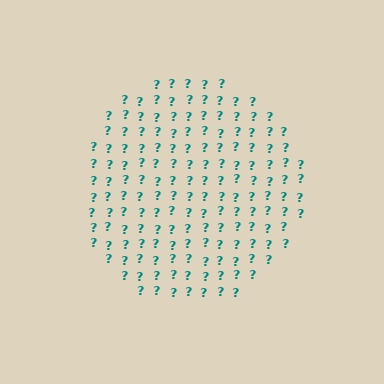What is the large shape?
The large shape is a circle.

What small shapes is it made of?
It is made of small question marks.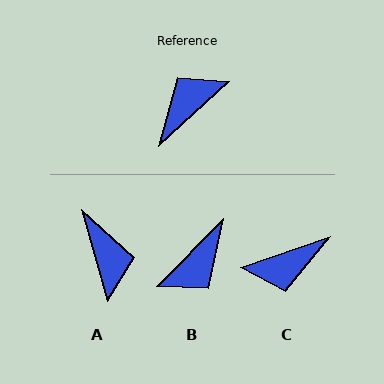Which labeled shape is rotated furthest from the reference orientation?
B, about 177 degrees away.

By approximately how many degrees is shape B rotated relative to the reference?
Approximately 177 degrees clockwise.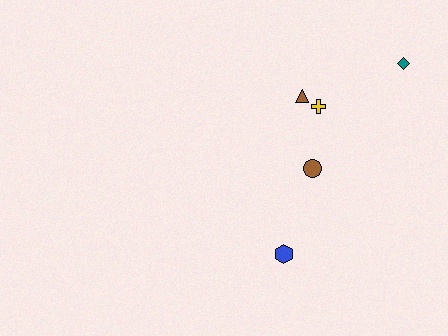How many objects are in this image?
There are 5 objects.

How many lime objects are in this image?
There are no lime objects.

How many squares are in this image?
There are no squares.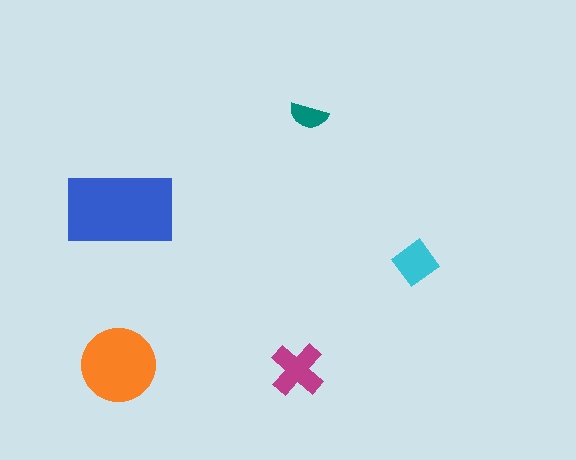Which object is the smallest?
The teal semicircle.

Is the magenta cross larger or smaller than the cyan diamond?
Larger.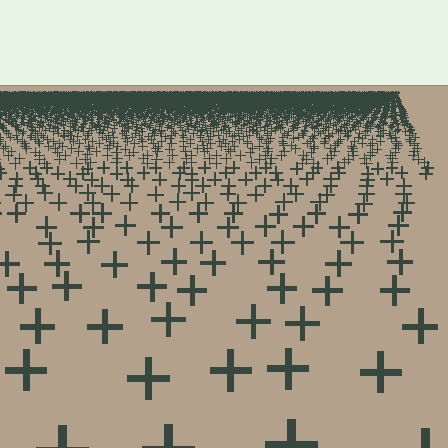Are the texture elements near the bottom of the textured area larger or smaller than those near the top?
Larger. Near the bottom, elements are closer to the viewer and appear at a bigger on-screen size.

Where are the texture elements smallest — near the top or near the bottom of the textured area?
Near the top.